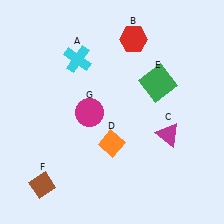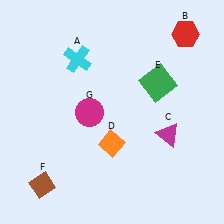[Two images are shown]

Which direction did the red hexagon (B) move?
The red hexagon (B) moved right.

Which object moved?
The red hexagon (B) moved right.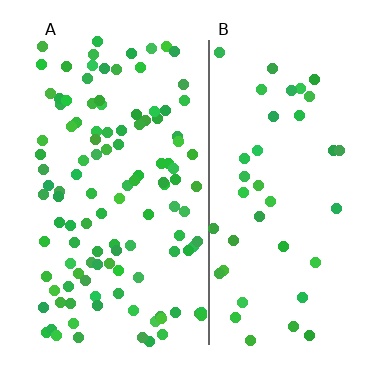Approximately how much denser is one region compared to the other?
Approximately 2.9× — region A over region B.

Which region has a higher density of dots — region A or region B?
A (the left).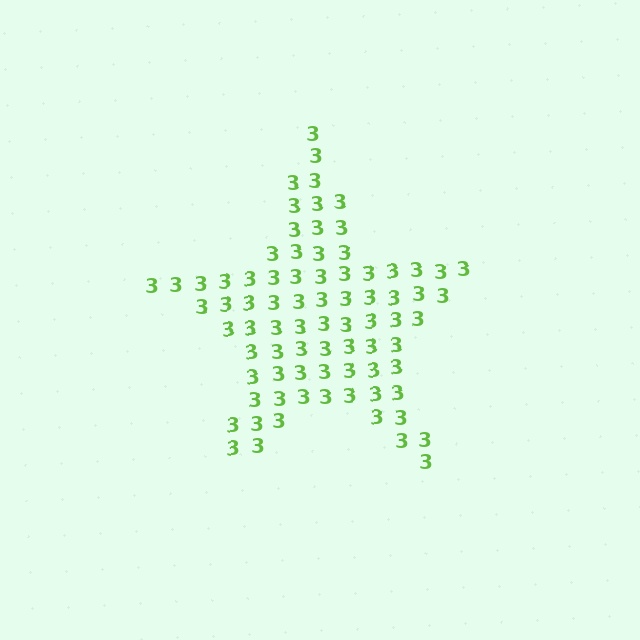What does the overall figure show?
The overall figure shows a star.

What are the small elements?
The small elements are digit 3's.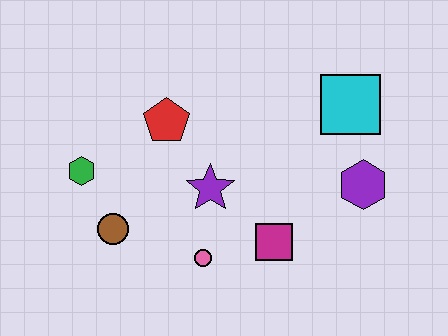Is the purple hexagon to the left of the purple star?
No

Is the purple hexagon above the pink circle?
Yes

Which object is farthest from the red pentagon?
The purple hexagon is farthest from the red pentagon.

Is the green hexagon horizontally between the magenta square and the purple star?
No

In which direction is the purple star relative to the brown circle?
The purple star is to the right of the brown circle.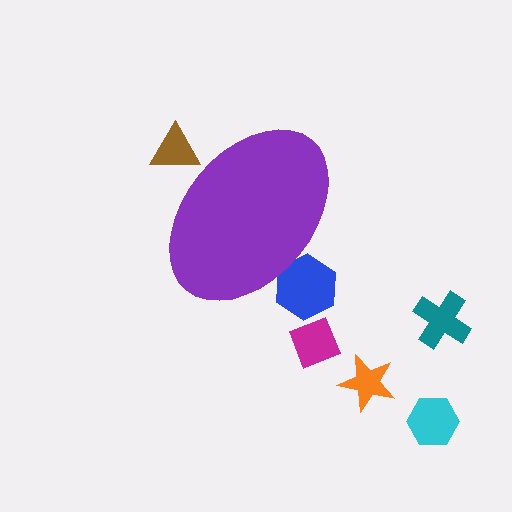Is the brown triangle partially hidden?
Yes, the brown triangle is partially hidden behind the purple ellipse.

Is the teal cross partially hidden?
No, the teal cross is fully visible.